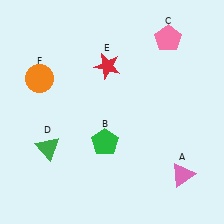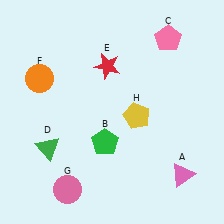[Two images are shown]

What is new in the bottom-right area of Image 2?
A yellow pentagon (H) was added in the bottom-right area of Image 2.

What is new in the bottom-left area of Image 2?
A pink circle (G) was added in the bottom-left area of Image 2.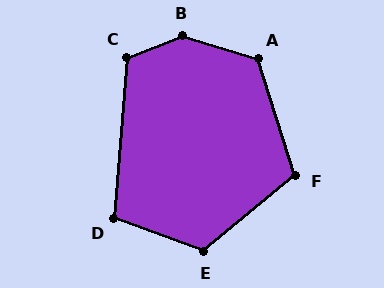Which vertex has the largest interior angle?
B, at approximately 142 degrees.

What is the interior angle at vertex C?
Approximately 116 degrees (obtuse).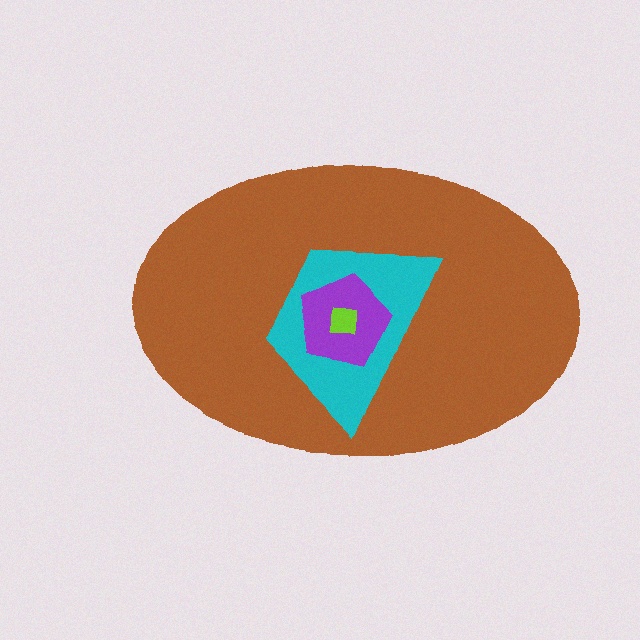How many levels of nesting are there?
4.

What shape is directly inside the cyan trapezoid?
The purple pentagon.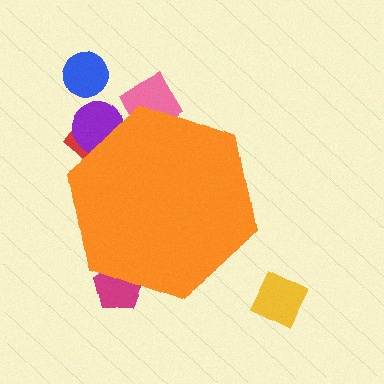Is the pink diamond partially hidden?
Yes, the pink diamond is partially hidden behind the orange hexagon.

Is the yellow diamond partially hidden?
No, the yellow diamond is fully visible.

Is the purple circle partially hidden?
Yes, the purple circle is partially hidden behind the orange hexagon.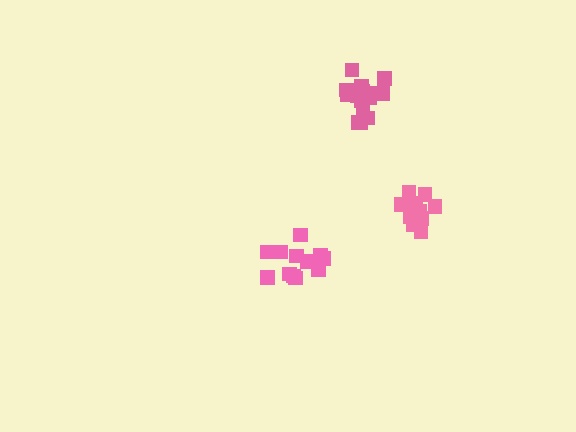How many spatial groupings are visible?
There are 3 spatial groupings.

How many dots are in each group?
Group 1: 17 dots, Group 2: 13 dots, Group 3: 12 dots (42 total).